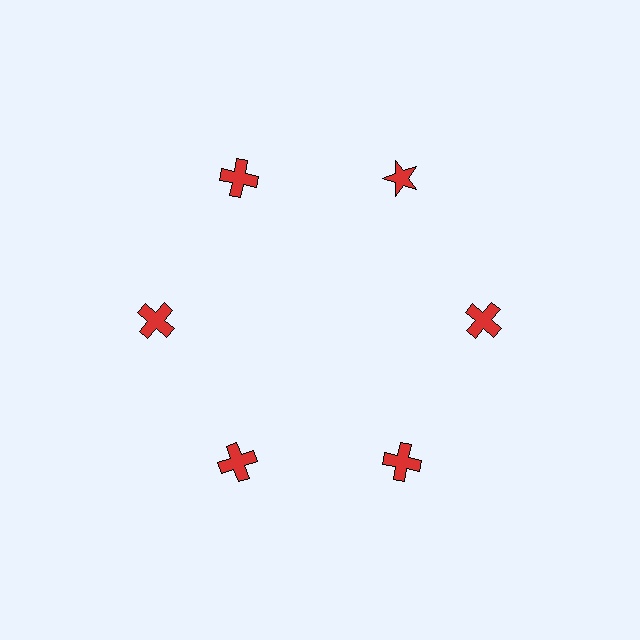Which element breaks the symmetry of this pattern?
The red star at roughly the 1 o'clock position breaks the symmetry. All other shapes are red crosses.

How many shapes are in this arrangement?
There are 6 shapes arranged in a ring pattern.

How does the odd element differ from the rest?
It has a different shape: star instead of cross.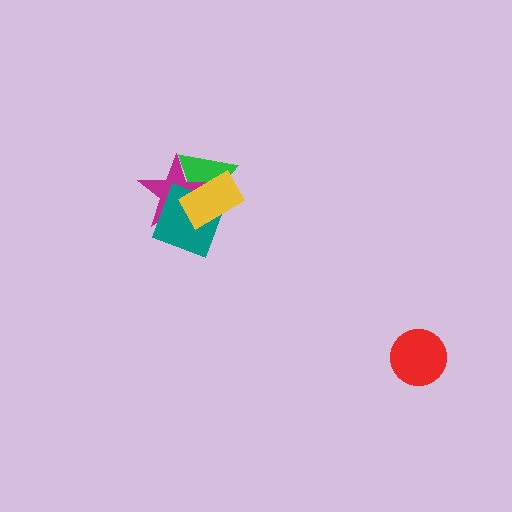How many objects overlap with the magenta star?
3 objects overlap with the magenta star.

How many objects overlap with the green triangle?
3 objects overlap with the green triangle.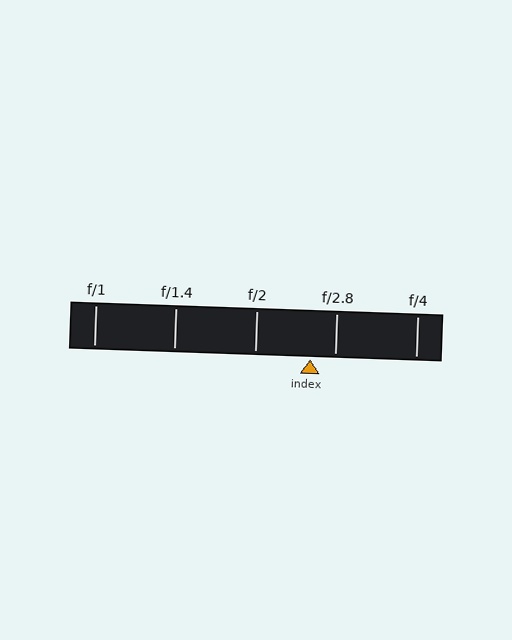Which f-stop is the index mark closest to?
The index mark is closest to f/2.8.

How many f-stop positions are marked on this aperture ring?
There are 5 f-stop positions marked.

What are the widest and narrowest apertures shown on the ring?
The widest aperture shown is f/1 and the narrowest is f/4.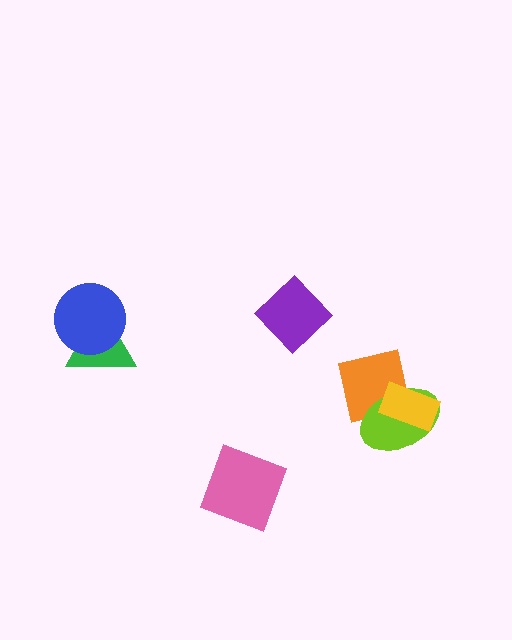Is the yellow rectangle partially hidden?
No, no other shape covers it.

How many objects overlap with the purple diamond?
0 objects overlap with the purple diamond.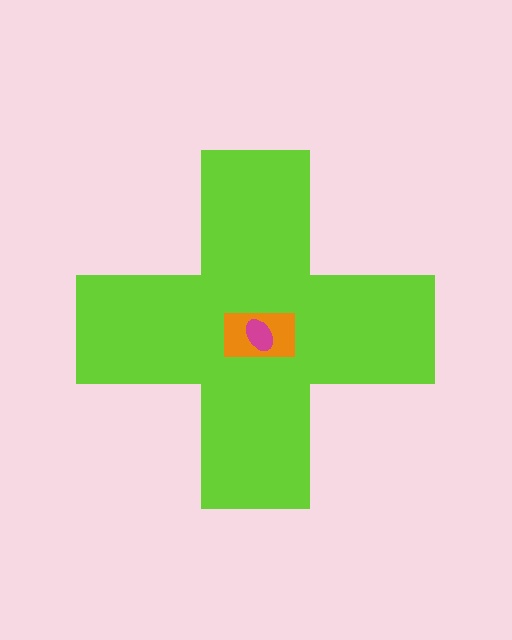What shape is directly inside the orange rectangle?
The magenta ellipse.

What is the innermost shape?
The magenta ellipse.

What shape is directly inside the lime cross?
The orange rectangle.